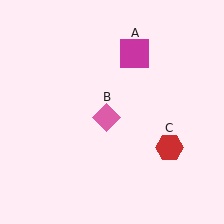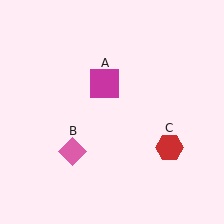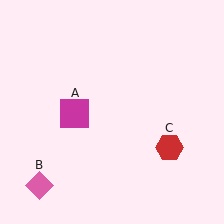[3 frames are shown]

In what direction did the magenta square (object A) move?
The magenta square (object A) moved down and to the left.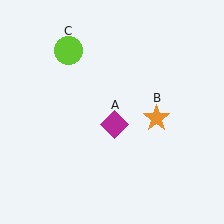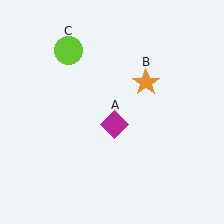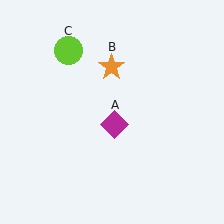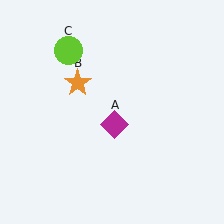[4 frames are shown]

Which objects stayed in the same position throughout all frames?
Magenta diamond (object A) and lime circle (object C) remained stationary.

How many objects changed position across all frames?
1 object changed position: orange star (object B).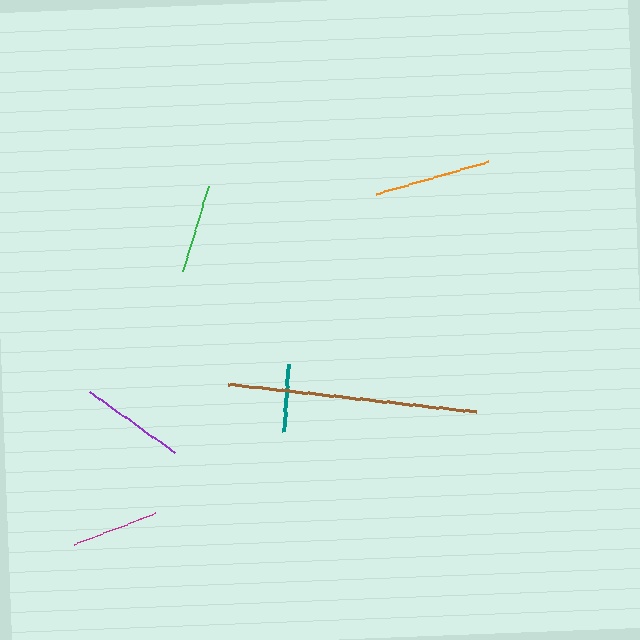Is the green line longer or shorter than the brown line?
The brown line is longer than the green line.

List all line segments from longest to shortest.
From longest to shortest: brown, orange, purple, green, magenta, teal.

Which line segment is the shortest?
The teal line is the shortest at approximately 68 pixels.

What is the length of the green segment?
The green segment is approximately 89 pixels long.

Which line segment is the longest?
The brown line is the longest at approximately 249 pixels.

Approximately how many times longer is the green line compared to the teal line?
The green line is approximately 1.3 times the length of the teal line.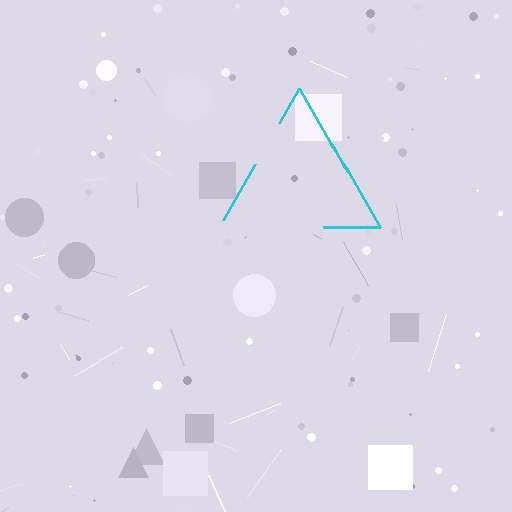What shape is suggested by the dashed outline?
The dashed outline suggests a triangle.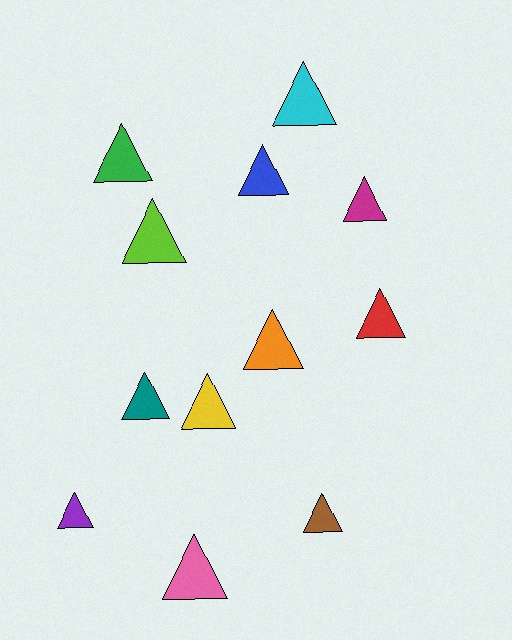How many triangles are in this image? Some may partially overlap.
There are 12 triangles.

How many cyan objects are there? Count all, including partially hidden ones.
There is 1 cyan object.